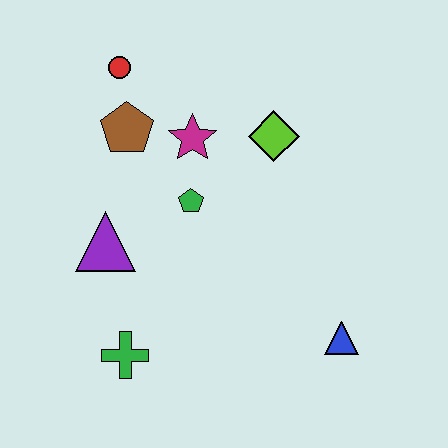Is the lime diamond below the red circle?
Yes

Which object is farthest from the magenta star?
The blue triangle is farthest from the magenta star.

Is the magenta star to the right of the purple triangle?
Yes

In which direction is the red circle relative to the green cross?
The red circle is above the green cross.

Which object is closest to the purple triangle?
The green pentagon is closest to the purple triangle.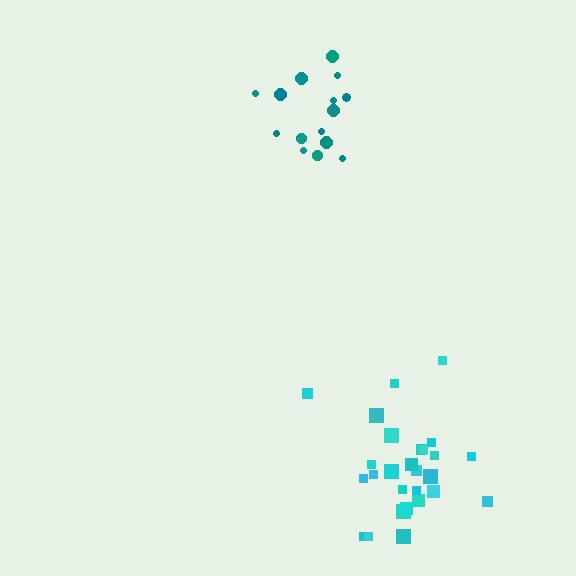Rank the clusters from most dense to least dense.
cyan, teal.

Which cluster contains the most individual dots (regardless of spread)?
Cyan (27).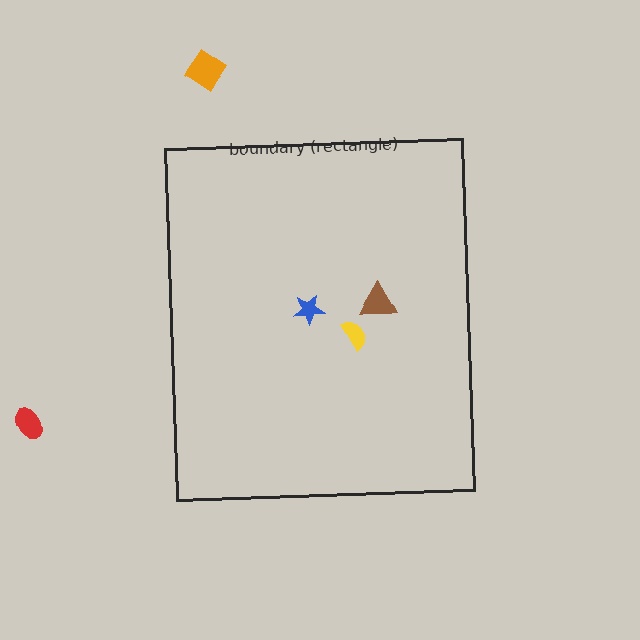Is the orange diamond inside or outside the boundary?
Outside.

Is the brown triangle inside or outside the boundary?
Inside.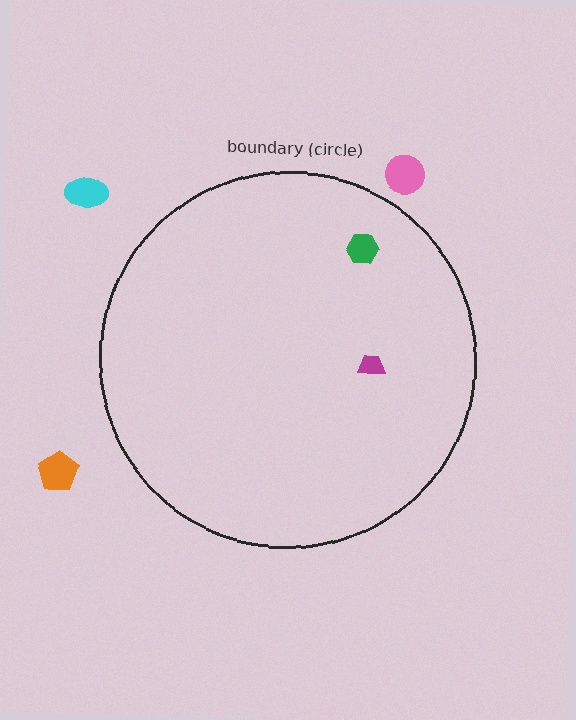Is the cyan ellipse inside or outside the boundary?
Outside.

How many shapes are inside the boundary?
2 inside, 3 outside.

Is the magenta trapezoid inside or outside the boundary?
Inside.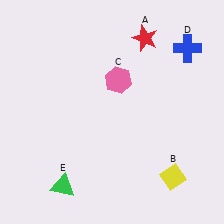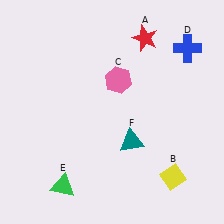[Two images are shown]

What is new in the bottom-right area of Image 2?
A teal triangle (F) was added in the bottom-right area of Image 2.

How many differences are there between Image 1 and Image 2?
There is 1 difference between the two images.